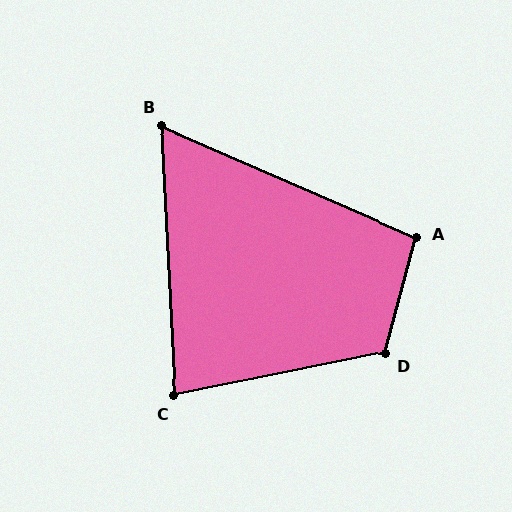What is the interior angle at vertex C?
Approximately 81 degrees (acute).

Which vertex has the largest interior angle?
D, at approximately 116 degrees.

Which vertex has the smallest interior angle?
B, at approximately 64 degrees.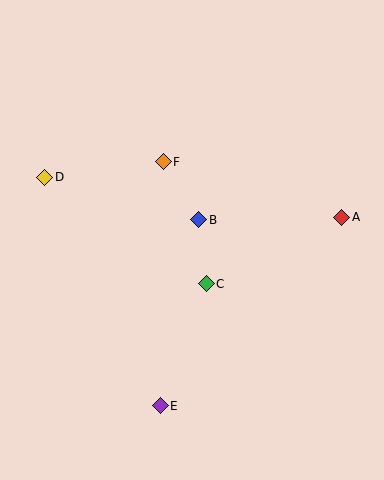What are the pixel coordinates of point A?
Point A is at (342, 217).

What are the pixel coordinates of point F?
Point F is at (163, 162).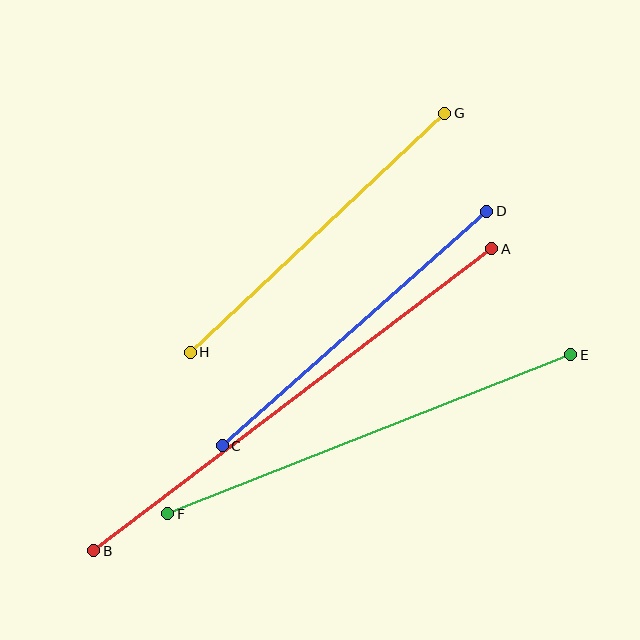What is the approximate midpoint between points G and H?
The midpoint is at approximately (317, 233) pixels.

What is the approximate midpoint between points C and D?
The midpoint is at approximately (355, 329) pixels.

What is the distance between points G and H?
The distance is approximately 349 pixels.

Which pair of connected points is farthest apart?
Points A and B are farthest apart.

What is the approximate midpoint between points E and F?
The midpoint is at approximately (369, 434) pixels.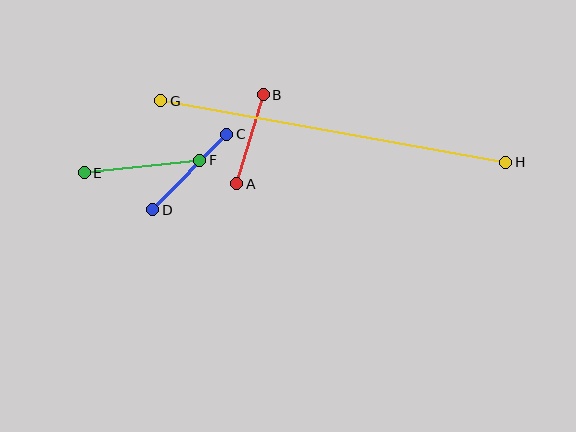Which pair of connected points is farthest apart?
Points G and H are farthest apart.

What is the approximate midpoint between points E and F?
The midpoint is at approximately (142, 167) pixels.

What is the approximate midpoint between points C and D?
The midpoint is at approximately (190, 172) pixels.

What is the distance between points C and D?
The distance is approximately 106 pixels.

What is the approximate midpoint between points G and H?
The midpoint is at approximately (333, 132) pixels.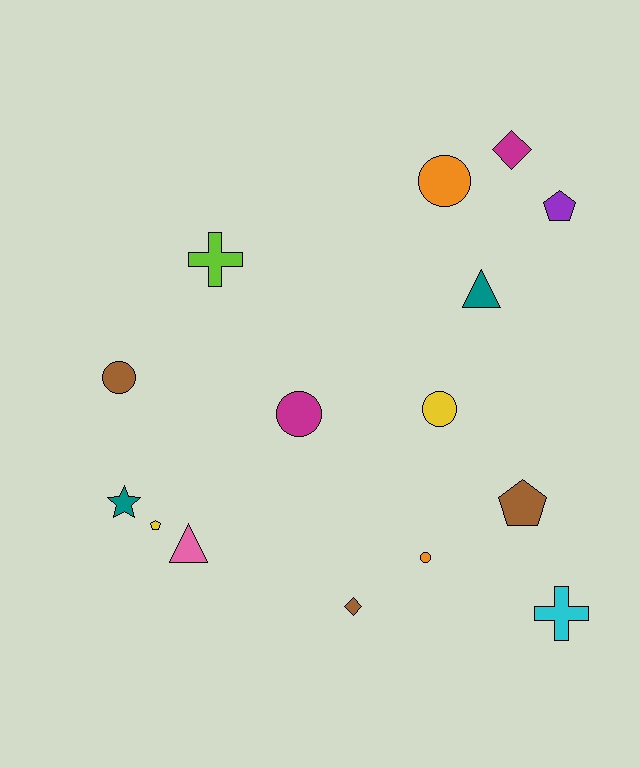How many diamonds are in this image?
There are 2 diamonds.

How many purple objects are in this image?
There is 1 purple object.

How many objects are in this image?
There are 15 objects.